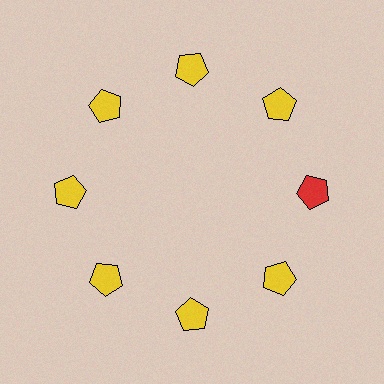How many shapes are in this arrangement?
There are 8 shapes arranged in a ring pattern.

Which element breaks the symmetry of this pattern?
The red pentagon at roughly the 3 o'clock position breaks the symmetry. All other shapes are yellow pentagons.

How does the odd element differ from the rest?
It has a different color: red instead of yellow.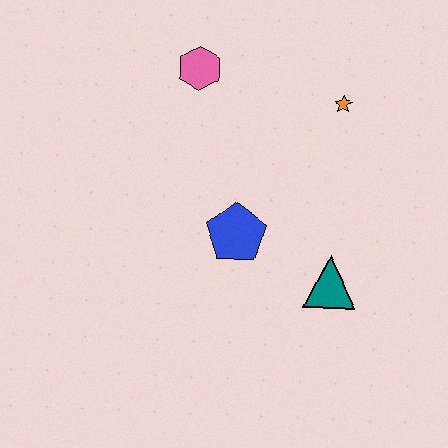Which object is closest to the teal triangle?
The blue pentagon is closest to the teal triangle.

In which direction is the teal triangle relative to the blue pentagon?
The teal triangle is to the right of the blue pentagon.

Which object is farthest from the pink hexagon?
The teal triangle is farthest from the pink hexagon.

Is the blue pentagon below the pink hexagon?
Yes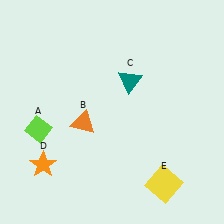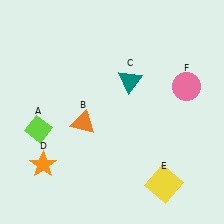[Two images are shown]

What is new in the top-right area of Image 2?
A pink circle (F) was added in the top-right area of Image 2.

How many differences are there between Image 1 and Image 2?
There is 1 difference between the two images.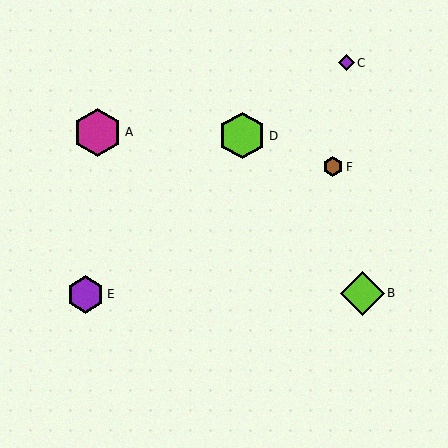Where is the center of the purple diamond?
The center of the purple diamond is at (346, 63).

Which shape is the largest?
The magenta hexagon (labeled A) is the largest.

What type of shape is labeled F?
Shape F is a brown hexagon.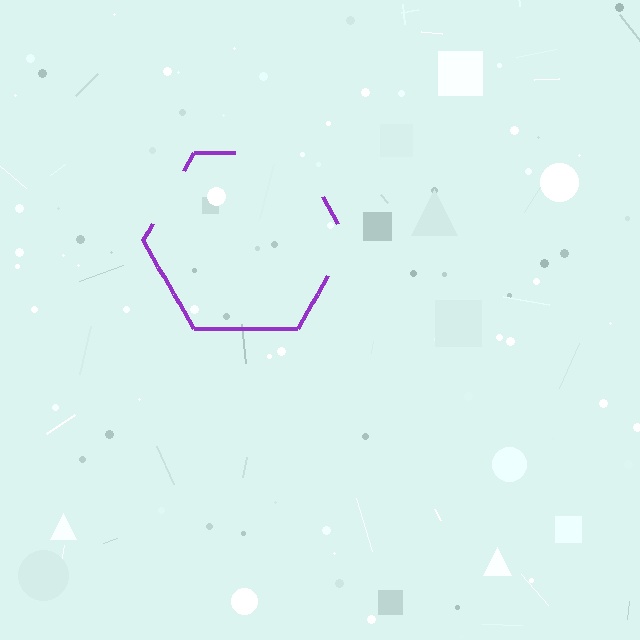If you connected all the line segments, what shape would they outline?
They would outline a hexagon.